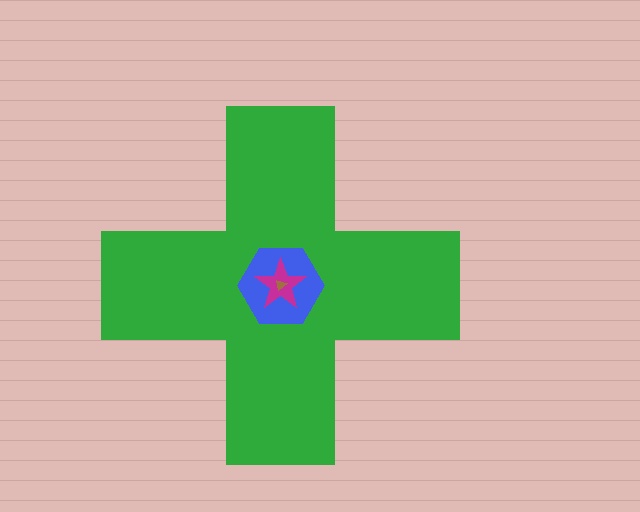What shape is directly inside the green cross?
The blue hexagon.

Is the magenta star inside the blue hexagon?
Yes.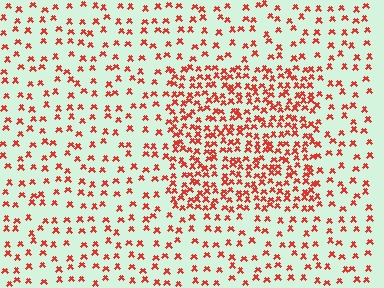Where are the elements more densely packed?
The elements are more densely packed inside the rectangle boundary.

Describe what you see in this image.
The image contains small red elements arranged at two different densities. A rectangle-shaped region is visible where the elements are more densely packed than the surrounding area.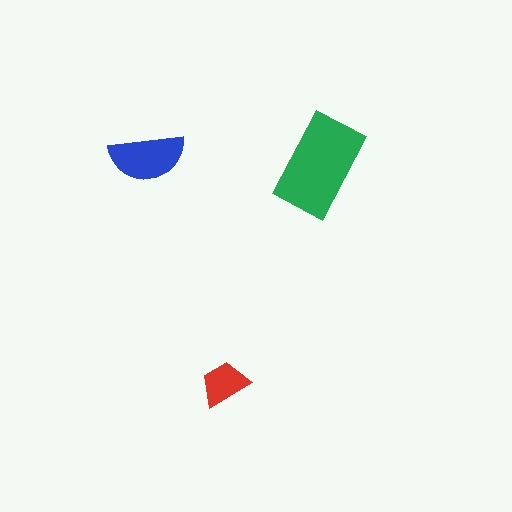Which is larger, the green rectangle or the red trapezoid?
The green rectangle.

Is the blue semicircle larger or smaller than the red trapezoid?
Larger.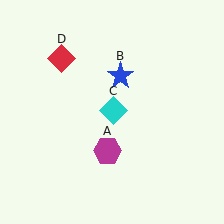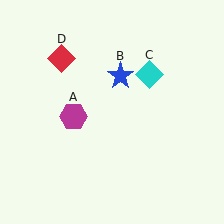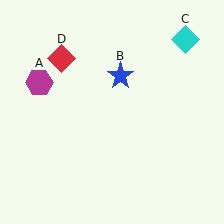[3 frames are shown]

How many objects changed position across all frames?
2 objects changed position: magenta hexagon (object A), cyan diamond (object C).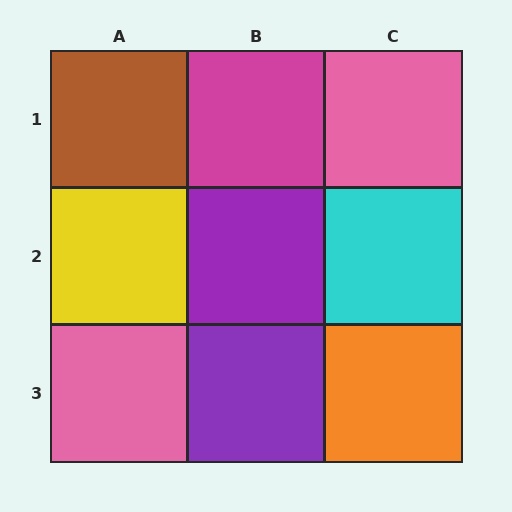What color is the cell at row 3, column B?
Purple.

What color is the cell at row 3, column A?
Pink.